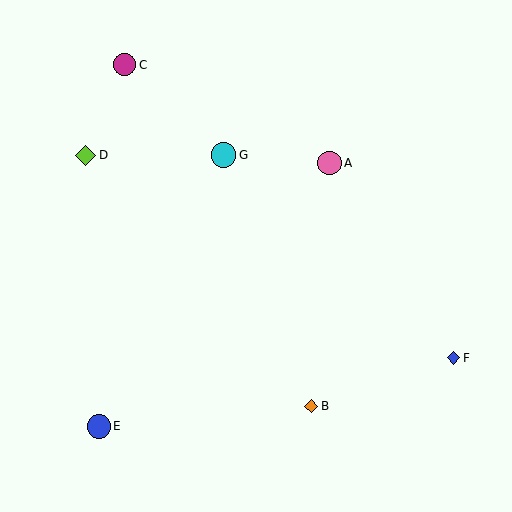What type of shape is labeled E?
Shape E is a blue circle.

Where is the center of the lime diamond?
The center of the lime diamond is at (86, 155).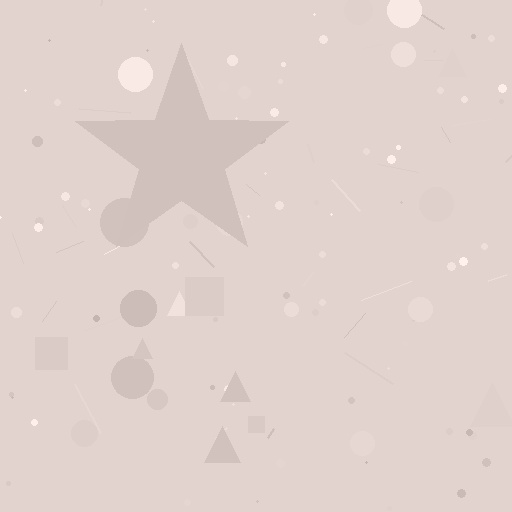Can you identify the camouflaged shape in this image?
The camouflaged shape is a star.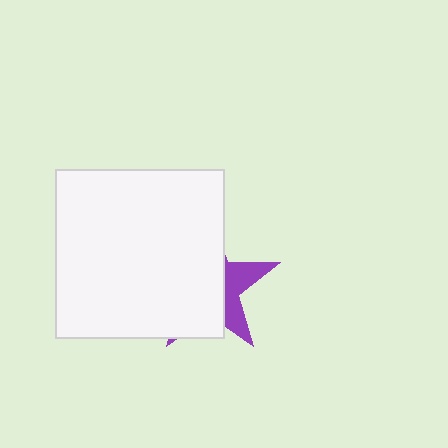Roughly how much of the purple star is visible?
A small part of it is visible (roughly 30%).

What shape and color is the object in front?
The object in front is a white square.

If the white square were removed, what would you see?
You would see the complete purple star.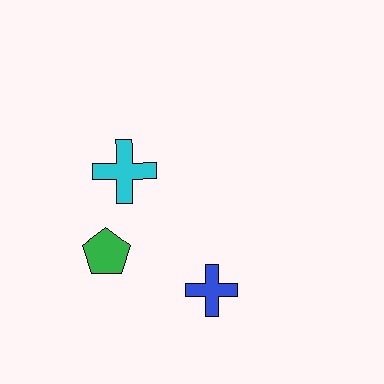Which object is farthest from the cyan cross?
The blue cross is farthest from the cyan cross.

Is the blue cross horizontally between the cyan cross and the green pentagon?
No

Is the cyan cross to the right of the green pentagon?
Yes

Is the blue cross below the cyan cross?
Yes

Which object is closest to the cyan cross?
The green pentagon is closest to the cyan cross.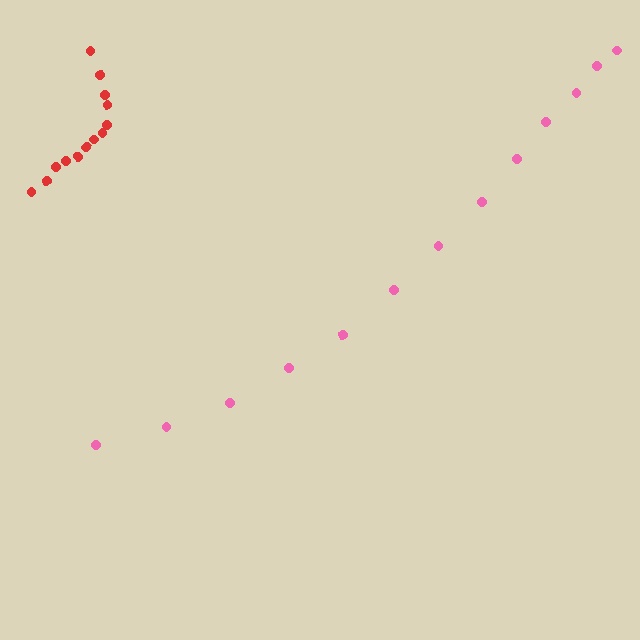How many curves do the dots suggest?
There are 2 distinct paths.